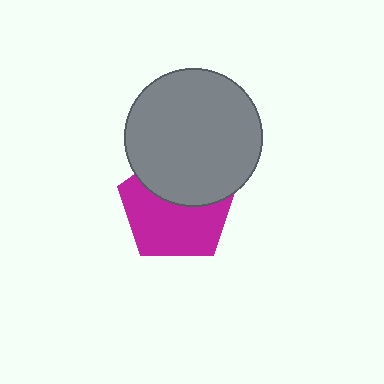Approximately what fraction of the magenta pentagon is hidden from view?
Roughly 41% of the magenta pentagon is hidden behind the gray circle.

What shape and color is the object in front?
The object in front is a gray circle.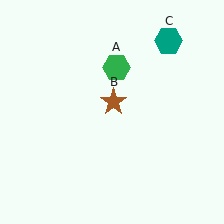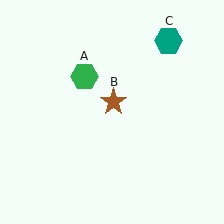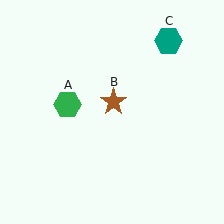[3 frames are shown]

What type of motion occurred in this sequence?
The green hexagon (object A) rotated counterclockwise around the center of the scene.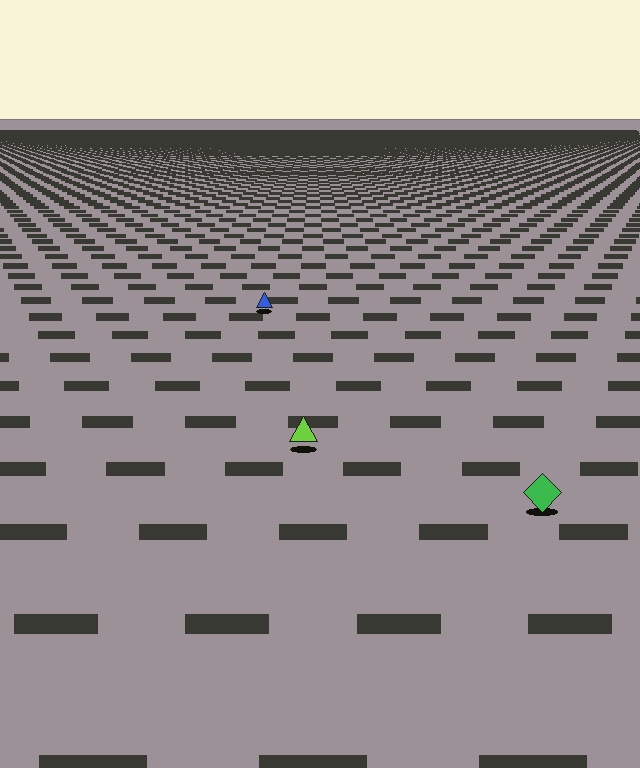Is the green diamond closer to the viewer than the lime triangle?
Yes. The green diamond is closer — you can tell from the texture gradient: the ground texture is coarser near it.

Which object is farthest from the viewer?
The blue triangle is farthest from the viewer. It appears smaller and the ground texture around it is denser.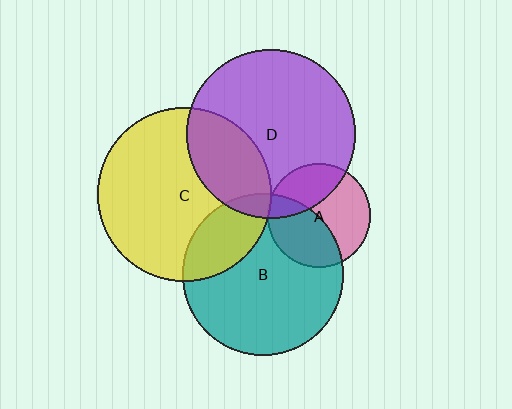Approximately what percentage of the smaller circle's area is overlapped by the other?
Approximately 40%.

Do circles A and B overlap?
Yes.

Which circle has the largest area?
Circle C (yellow).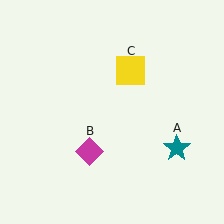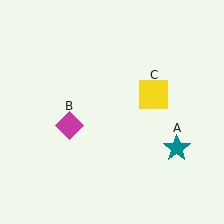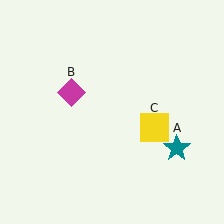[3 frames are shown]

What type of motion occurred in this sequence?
The magenta diamond (object B), yellow square (object C) rotated clockwise around the center of the scene.